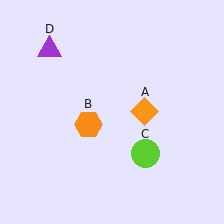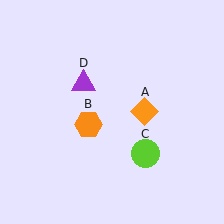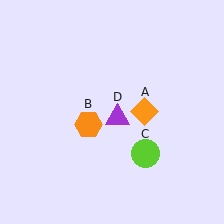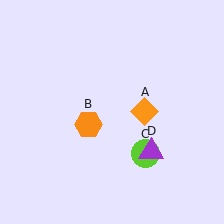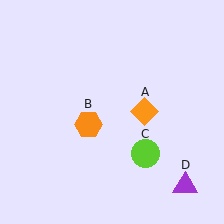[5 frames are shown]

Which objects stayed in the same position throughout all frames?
Orange diamond (object A) and orange hexagon (object B) and lime circle (object C) remained stationary.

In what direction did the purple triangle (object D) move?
The purple triangle (object D) moved down and to the right.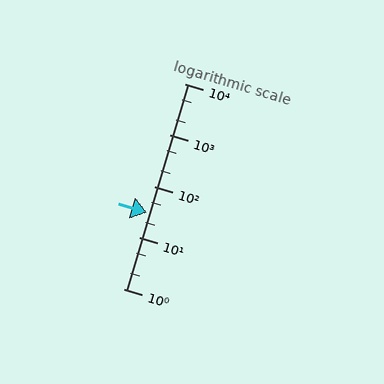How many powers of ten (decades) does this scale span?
The scale spans 4 decades, from 1 to 10000.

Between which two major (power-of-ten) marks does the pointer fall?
The pointer is between 10 and 100.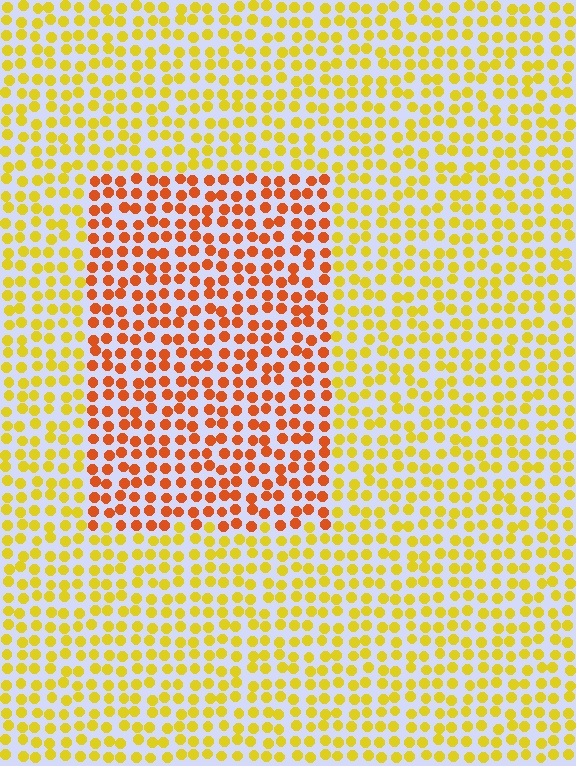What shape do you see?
I see a rectangle.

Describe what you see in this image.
The image is filled with small yellow elements in a uniform arrangement. A rectangle-shaped region is visible where the elements are tinted to a slightly different hue, forming a subtle color boundary.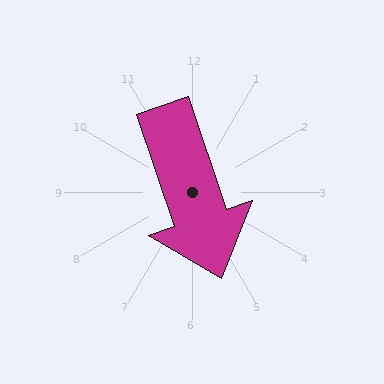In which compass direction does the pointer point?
South.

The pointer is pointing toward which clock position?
Roughly 5 o'clock.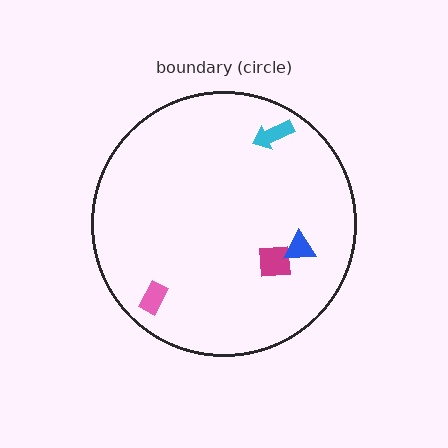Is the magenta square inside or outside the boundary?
Inside.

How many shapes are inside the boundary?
4 inside, 0 outside.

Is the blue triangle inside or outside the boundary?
Inside.